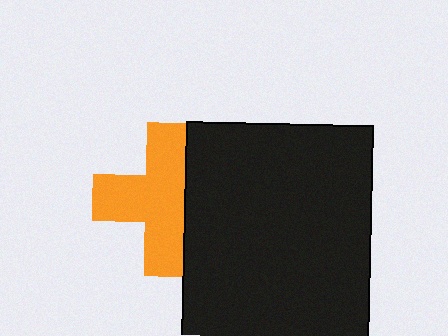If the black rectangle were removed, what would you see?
You would see the complete orange cross.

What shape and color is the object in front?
The object in front is a black rectangle.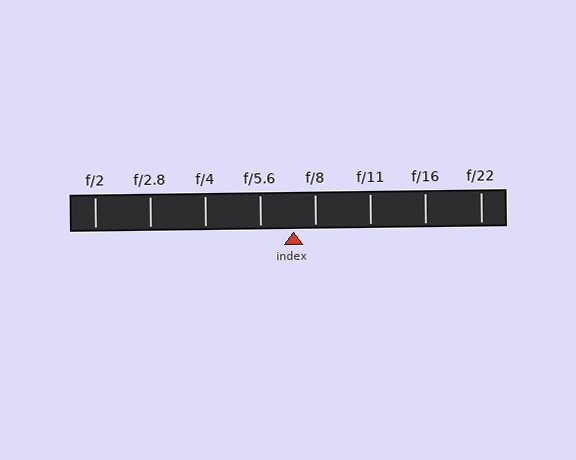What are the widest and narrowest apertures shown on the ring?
The widest aperture shown is f/2 and the narrowest is f/22.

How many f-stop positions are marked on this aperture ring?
There are 8 f-stop positions marked.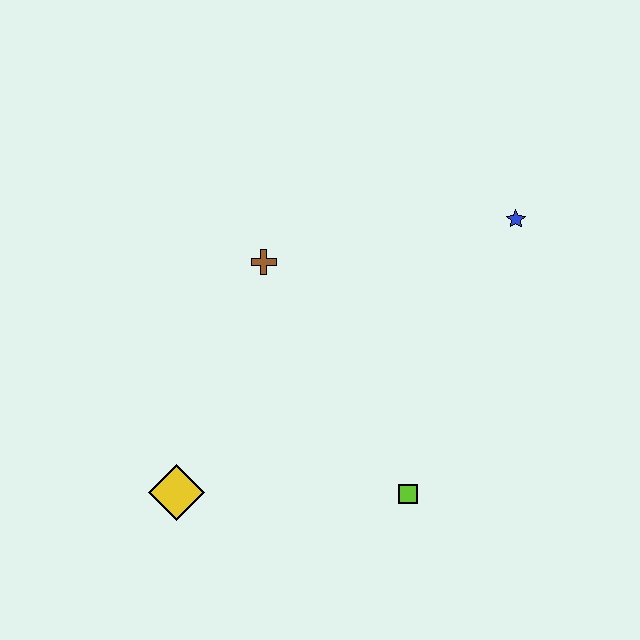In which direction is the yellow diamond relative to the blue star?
The yellow diamond is to the left of the blue star.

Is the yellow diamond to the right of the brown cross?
No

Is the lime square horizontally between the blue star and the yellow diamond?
Yes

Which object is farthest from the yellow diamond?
The blue star is farthest from the yellow diamond.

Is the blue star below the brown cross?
No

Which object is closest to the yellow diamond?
The lime square is closest to the yellow diamond.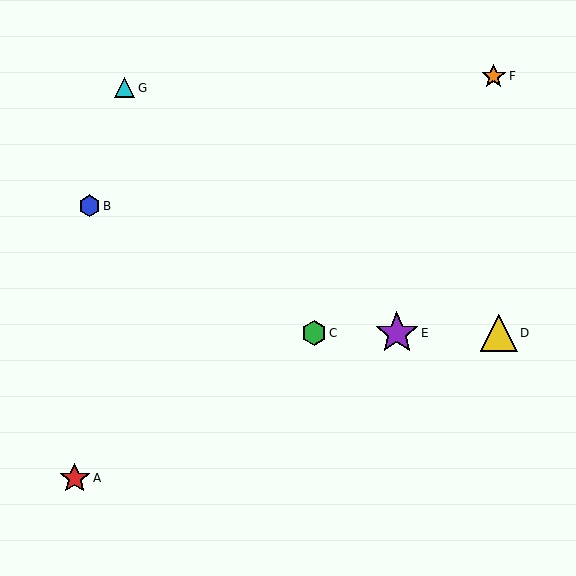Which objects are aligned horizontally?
Objects C, D, E are aligned horizontally.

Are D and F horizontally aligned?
No, D is at y≈333 and F is at y≈76.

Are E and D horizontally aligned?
Yes, both are at y≈333.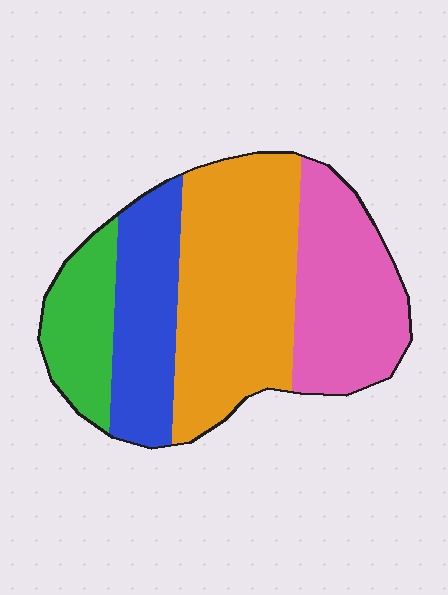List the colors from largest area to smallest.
From largest to smallest: orange, pink, blue, green.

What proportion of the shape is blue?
Blue covers 20% of the shape.